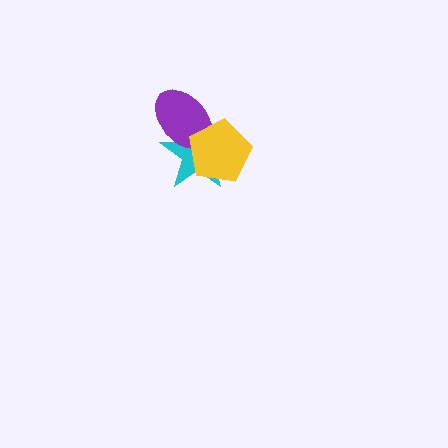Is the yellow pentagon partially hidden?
No, no other shape covers it.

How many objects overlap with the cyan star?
2 objects overlap with the cyan star.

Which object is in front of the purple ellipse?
The yellow pentagon is in front of the purple ellipse.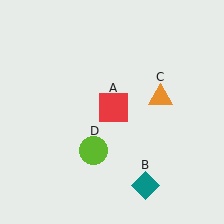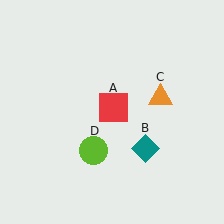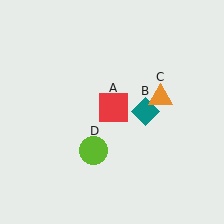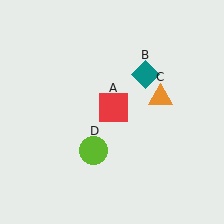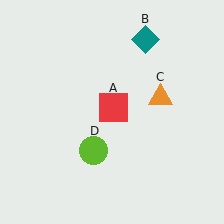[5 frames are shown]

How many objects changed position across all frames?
1 object changed position: teal diamond (object B).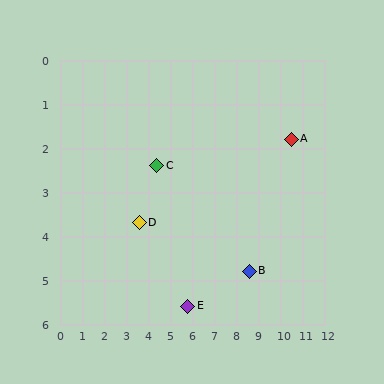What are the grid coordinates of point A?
Point A is at approximately (10.5, 1.8).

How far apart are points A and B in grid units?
Points A and B are about 3.6 grid units apart.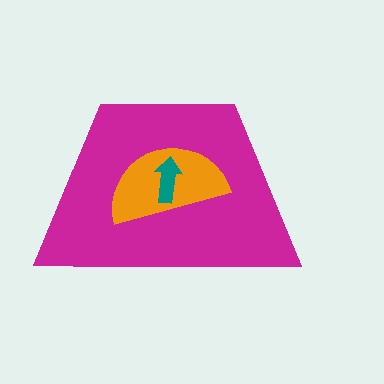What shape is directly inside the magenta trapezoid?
The orange semicircle.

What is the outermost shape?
The magenta trapezoid.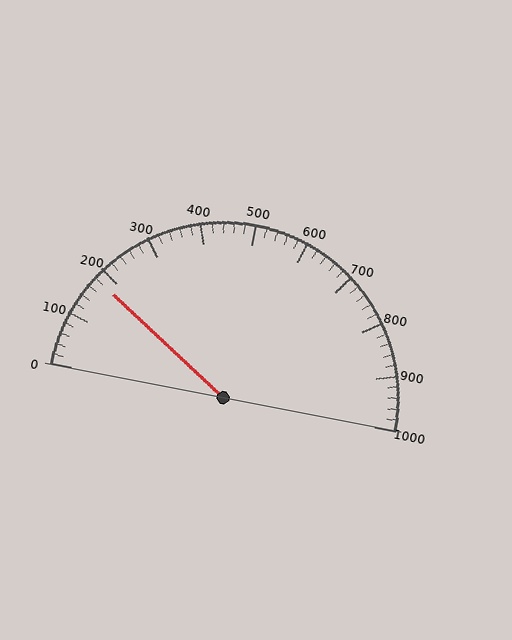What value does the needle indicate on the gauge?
The needle indicates approximately 180.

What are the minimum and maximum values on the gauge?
The gauge ranges from 0 to 1000.